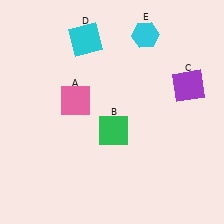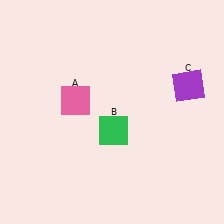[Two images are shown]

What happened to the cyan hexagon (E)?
The cyan hexagon (E) was removed in Image 2. It was in the top-right area of Image 1.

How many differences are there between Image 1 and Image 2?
There are 2 differences between the two images.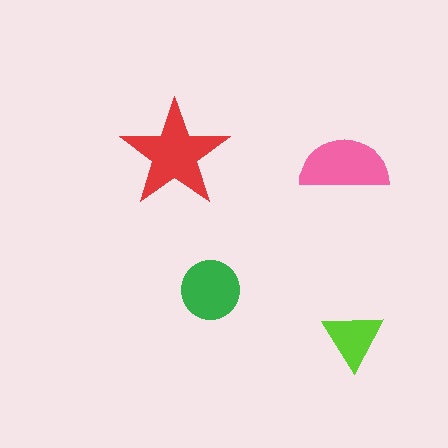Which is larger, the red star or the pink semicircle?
The red star.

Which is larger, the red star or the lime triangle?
The red star.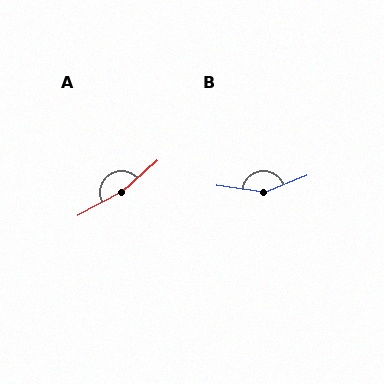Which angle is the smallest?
B, at approximately 151 degrees.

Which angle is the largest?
A, at approximately 167 degrees.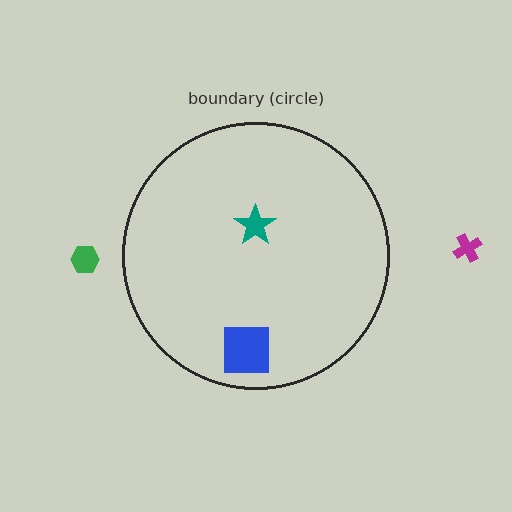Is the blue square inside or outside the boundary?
Inside.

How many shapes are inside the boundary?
2 inside, 2 outside.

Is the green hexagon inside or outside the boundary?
Outside.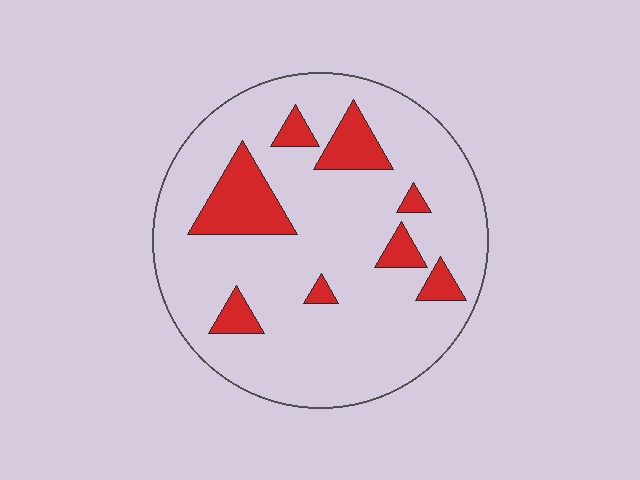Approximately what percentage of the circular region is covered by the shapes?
Approximately 15%.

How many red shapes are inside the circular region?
8.